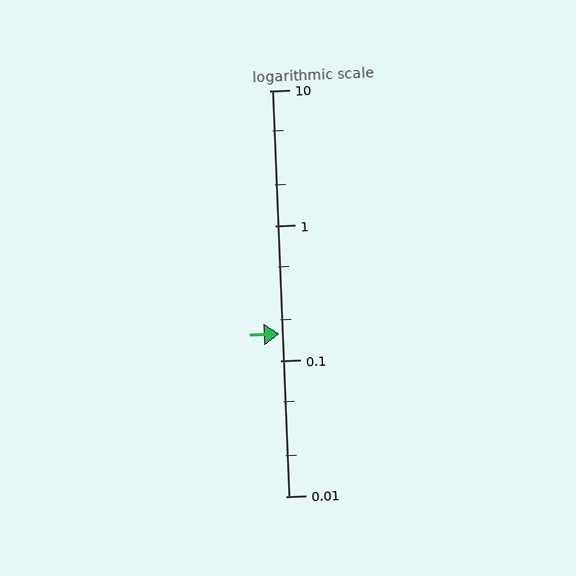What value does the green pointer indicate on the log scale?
The pointer indicates approximately 0.16.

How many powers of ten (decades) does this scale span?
The scale spans 3 decades, from 0.01 to 10.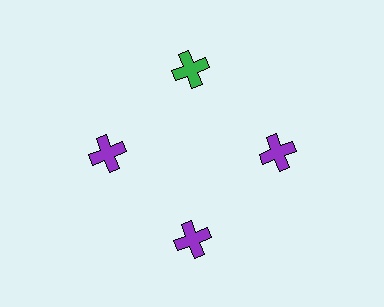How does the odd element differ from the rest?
It has a different color: green instead of purple.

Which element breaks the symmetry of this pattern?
The green cross at roughly the 12 o'clock position breaks the symmetry. All other shapes are purple crosses.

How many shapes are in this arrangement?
There are 4 shapes arranged in a ring pattern.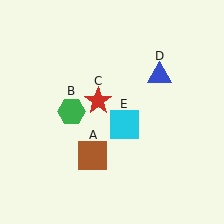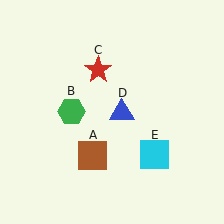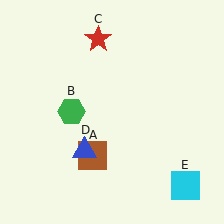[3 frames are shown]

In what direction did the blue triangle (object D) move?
The blue triangle (object D) moved down and to the left.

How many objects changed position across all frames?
3 objects changed position: red star (object C), blue triangle (object D), cyan square (object E).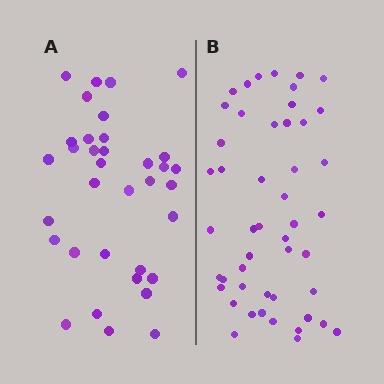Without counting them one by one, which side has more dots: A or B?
Region B (the right region) has more dots.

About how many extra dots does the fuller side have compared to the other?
Region B has approximately 15 more dots than region A.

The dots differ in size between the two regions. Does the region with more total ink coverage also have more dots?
No. Region A has more total ink coverage because its dots are larger, but region B actually contains more individual dots. Total area can be misleading — the number of items is what matters here.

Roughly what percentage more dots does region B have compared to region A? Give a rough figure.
About 35% more.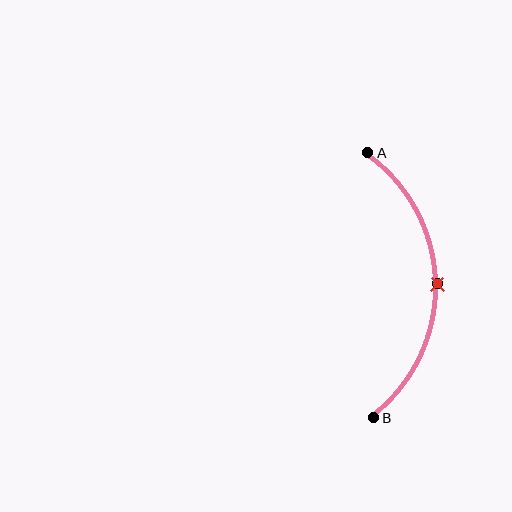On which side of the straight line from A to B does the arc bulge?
The arc bulges to the right of the straight line connecting A and B.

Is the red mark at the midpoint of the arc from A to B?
Yes. The red mark lies on the arc at equal arc-length from both A and B — it is the arc midpoint.